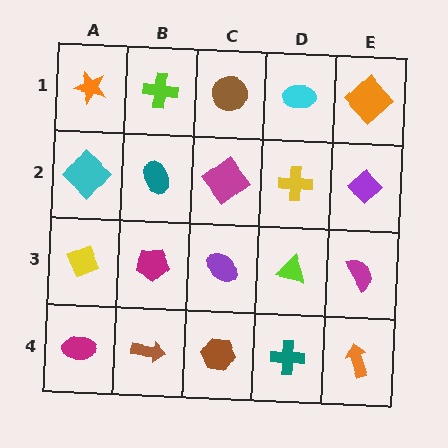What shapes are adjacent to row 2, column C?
A brown circle (row 1, column C), a purple ellipse (row 3, column C), a teal ellipse (row 2, column B), a yellow cross (row 2, column D).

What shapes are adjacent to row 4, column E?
A magenta semicircle (row 3, column E), a teal cross (row 4, column D).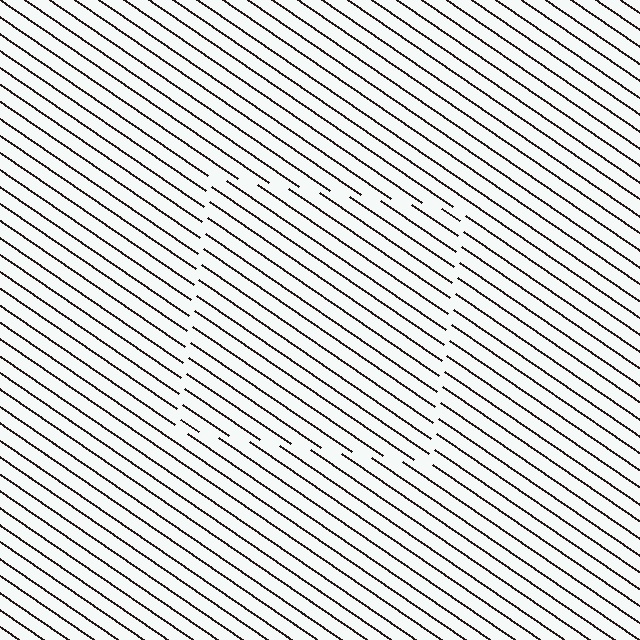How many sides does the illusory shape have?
4 sides — the line-ends trace a square.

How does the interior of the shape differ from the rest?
The interior of the shape contains the same grating, shifted by half a period — the contour is defined by the phase discontinuity where line-ends from the inner and outer gratings abut.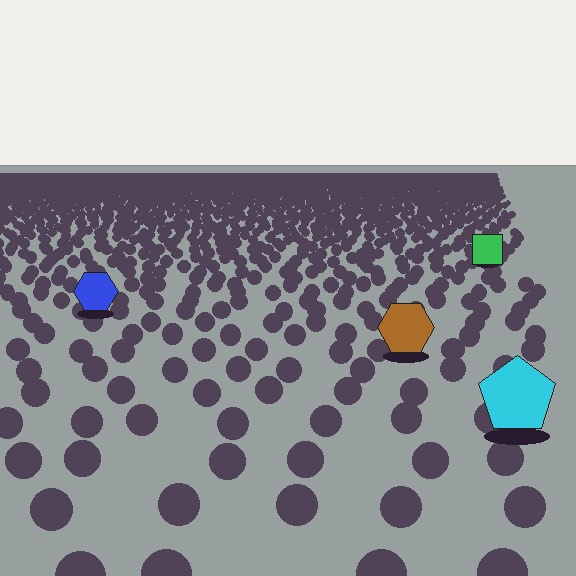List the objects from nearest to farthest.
From nearest to farthest: the cyan pentagon, the brown hexagon, the blue hexagon, the green square.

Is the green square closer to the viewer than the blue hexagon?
No. The blue hexagon is closer — you can tell from the texture gradient: the ground texture is coarser near it.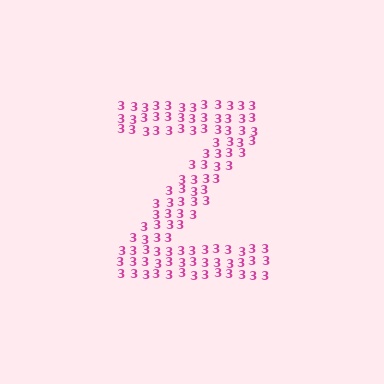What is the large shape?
The large shape is the letter Z.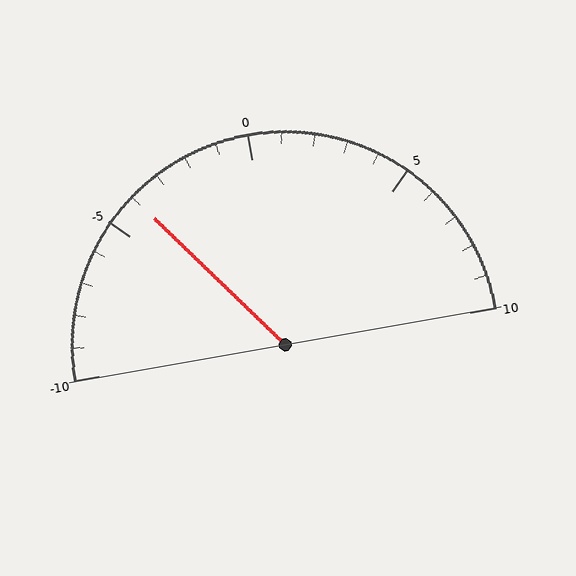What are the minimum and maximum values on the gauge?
The gauge ranges from -10 to 10.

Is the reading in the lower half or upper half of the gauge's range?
The reading is in the lower half of the range (-10 to 10).